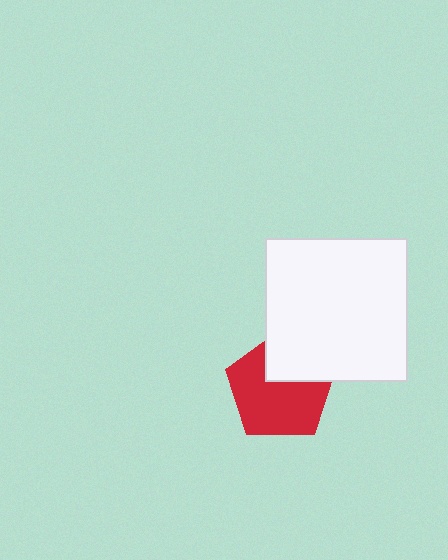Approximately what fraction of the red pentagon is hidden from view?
Roughly 30% of the red pentagon is hidden behind the white square.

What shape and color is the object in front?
The object in front is a white square.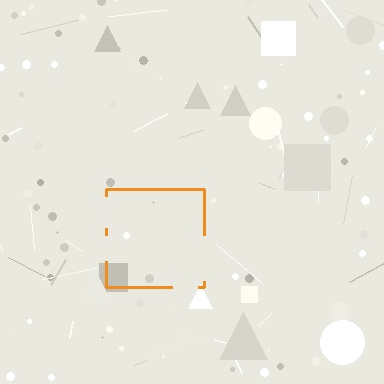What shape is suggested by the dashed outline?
The dashed outline suggests a square.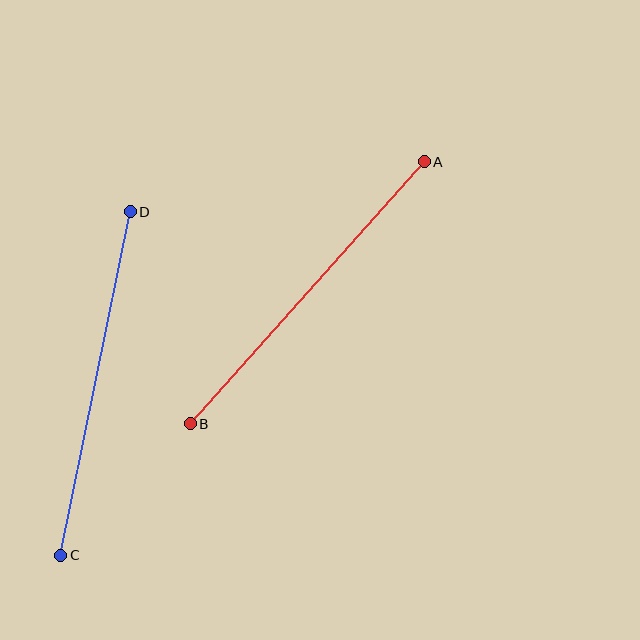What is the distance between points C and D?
The distance is approximately 351 pixels.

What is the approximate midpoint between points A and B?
The midpoint is at approximately (307, 293) pixels.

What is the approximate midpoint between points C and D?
The midpoint is at approximately (96, 384) pixels.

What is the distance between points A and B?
The distance is approximately 351 pixels.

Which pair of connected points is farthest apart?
Points A and B are farthest apart.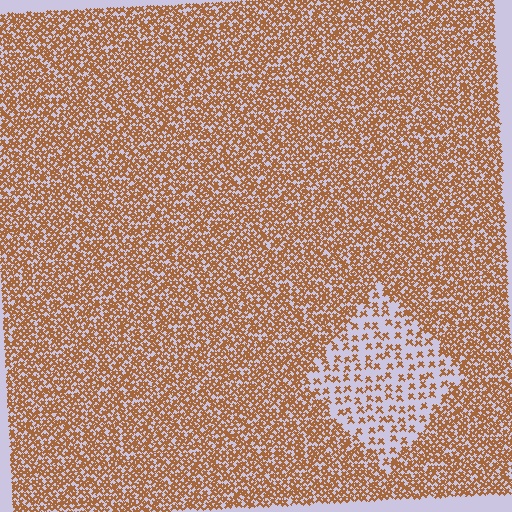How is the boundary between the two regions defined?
The boundary is defined by a change in element density (approximately 2.6x ratio). All elements are the same color, size, and shape.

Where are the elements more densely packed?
The elements are more densely packed outside the diamond boundary.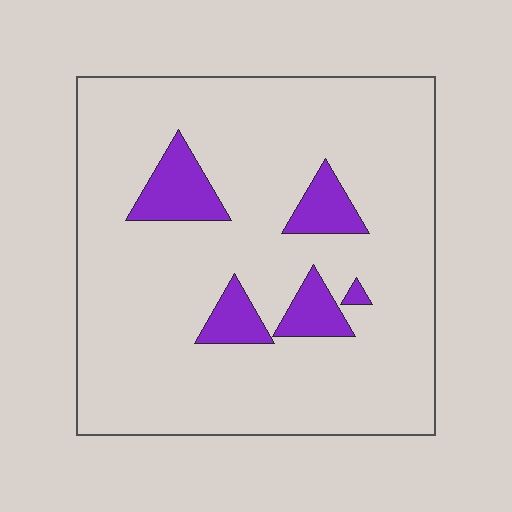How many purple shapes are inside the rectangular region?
5.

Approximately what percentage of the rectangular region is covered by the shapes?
Approximately 10%.